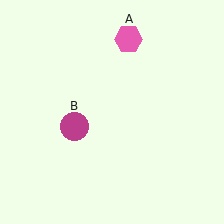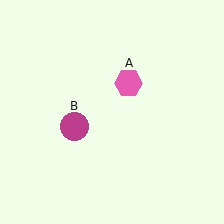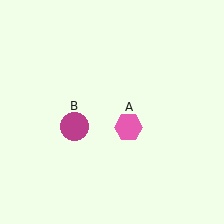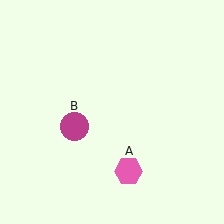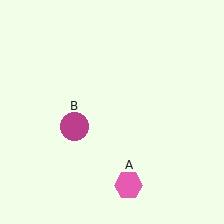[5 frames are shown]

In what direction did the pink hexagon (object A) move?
The pink hexagon (object A) moved down.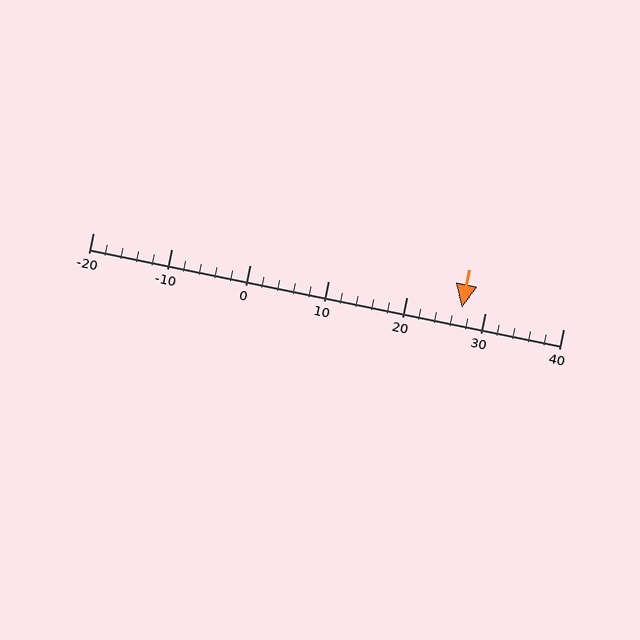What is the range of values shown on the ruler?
The ruler shows values from -20 to 40.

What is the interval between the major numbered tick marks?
The major tick marks are spaced 10 units apart.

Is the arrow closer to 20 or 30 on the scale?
The arrow is closer to 30.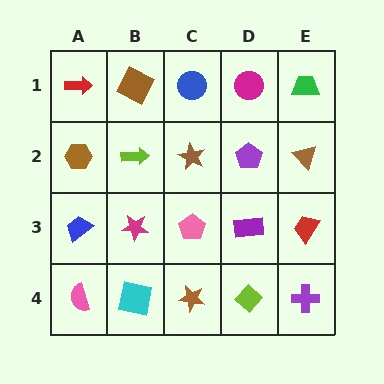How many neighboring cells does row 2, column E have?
3.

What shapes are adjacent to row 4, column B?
A magenta star (row 3, column B), a pink semicircle (row 4, column A), a brown star (row 4, column C).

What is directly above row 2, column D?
A magenta circle.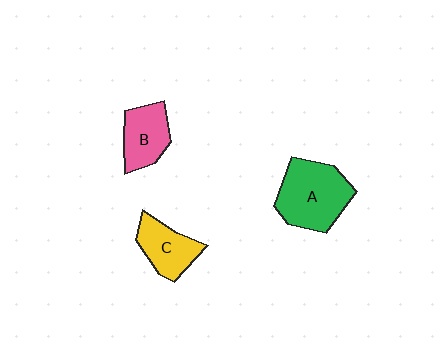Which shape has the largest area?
Shape A (green).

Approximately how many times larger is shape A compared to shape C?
Approximately 1.6 times.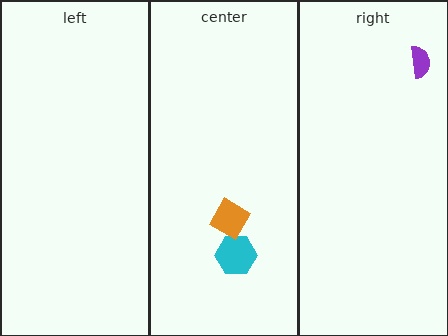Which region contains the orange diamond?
The center region.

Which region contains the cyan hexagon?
The center region.